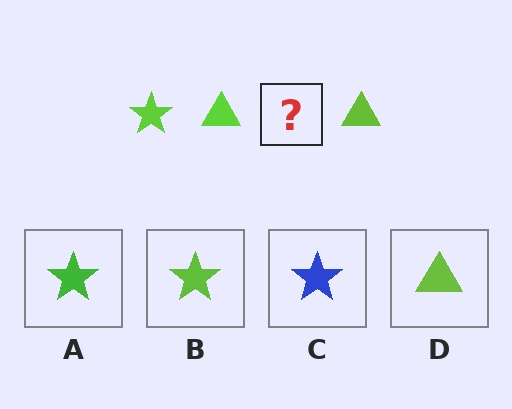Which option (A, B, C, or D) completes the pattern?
B.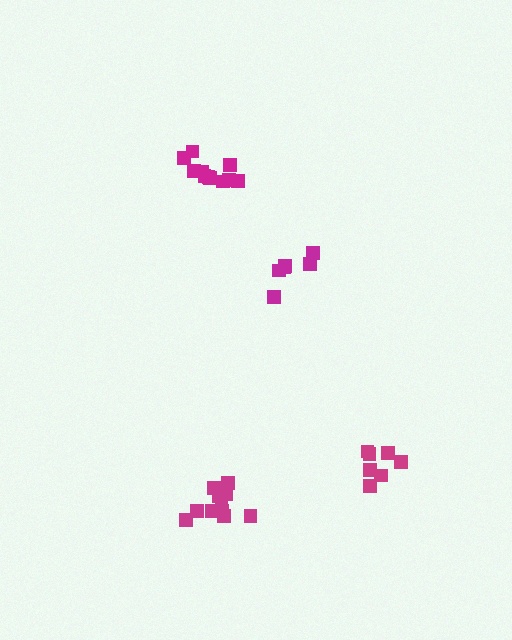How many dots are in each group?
Group 1: 7 dots, Group 2: 6 dots, Group 3: 11 dots, Group 4: 12 dots (36 total).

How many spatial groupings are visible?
There are 4 spatial groupings.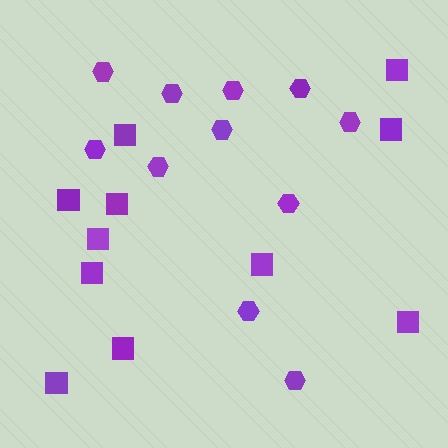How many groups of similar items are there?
There are 2 groups: one group of hexagons (11) and one group of squares (11).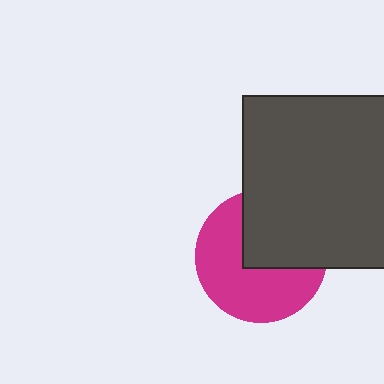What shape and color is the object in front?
The object in front is a dark gray square.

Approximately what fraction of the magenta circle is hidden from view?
Roughly 42% of the magenta circle is hidden behind the dark gray square.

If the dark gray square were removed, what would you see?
You would see the complete magenta circle.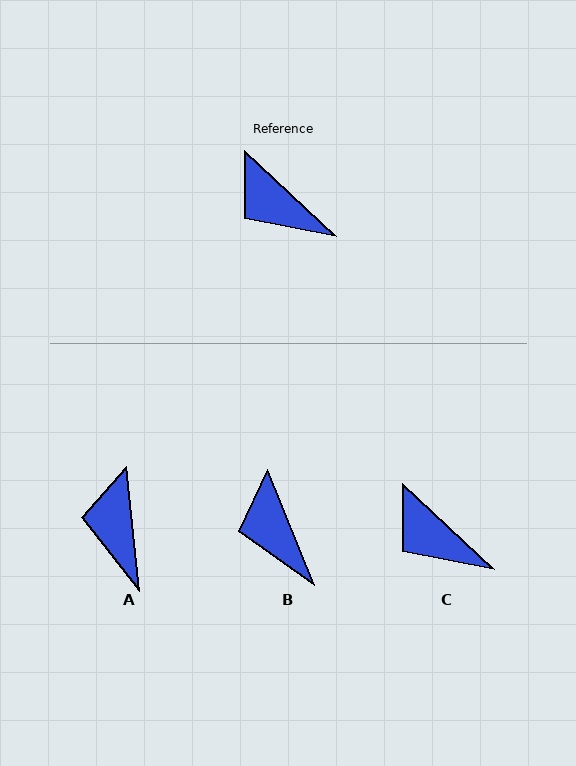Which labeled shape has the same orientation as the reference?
C.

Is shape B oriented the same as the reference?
No, it is off by about 25 degrees.